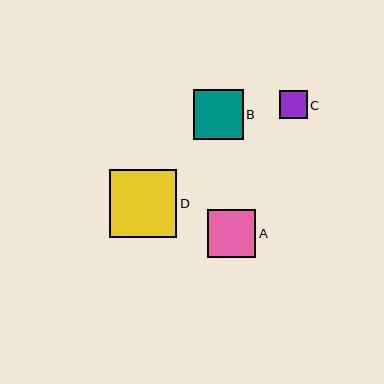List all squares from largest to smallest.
From largest to smallest: D, B, A, C.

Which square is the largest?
Square D is the largest with a size of approximately 68 pixels.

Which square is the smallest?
Square C is the smallest with a size of approximately 28 pixels.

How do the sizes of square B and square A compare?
Square B and square A are approximately the same size.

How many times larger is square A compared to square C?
Square A is approximately 1.7 times the size of square C.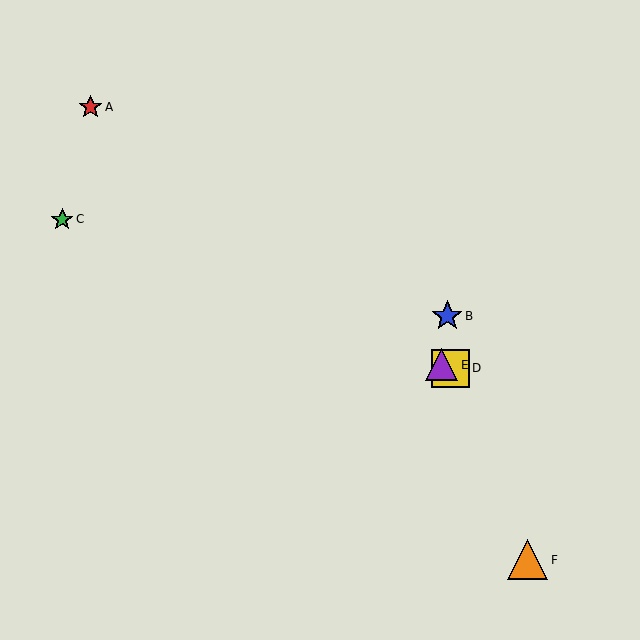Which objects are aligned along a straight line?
Objects C, D, E are aligned along a straight line.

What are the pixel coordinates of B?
Object B is at (447, 316).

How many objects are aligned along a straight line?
3 objects (C, D, E) are aligned along a straight line.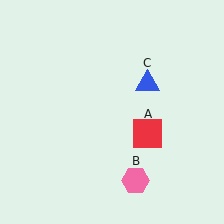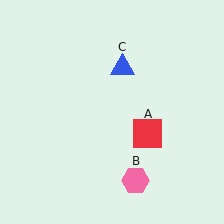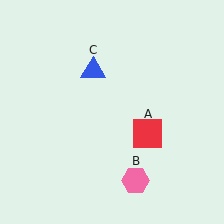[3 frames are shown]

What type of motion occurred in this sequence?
The blue triangle (object C) rotated counterclockwise around the center of the scene.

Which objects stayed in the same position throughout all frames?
Red square (object A) and pink hexagon (object B) remained stationary.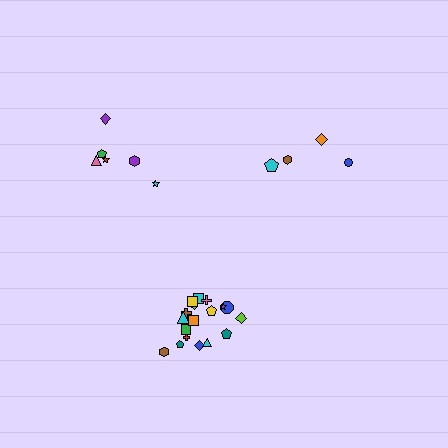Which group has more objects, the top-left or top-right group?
The top-left group.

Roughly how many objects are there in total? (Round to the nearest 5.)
Roughly 30 objects in total.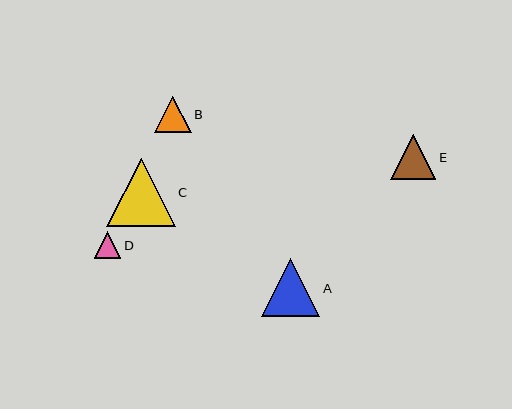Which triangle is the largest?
Triangle C is the largest with a size of approximately 68 pixels.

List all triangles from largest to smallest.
From largest to smallest: C, A, E, B, D.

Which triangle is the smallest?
Triangle D is the smallest with a size of approximately 26 pixels.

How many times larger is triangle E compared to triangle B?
Triangle E is approximately 1.2 times the size of triangle B.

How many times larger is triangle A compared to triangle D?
Triangle A is approximately 2.2 times the size of triangle D.